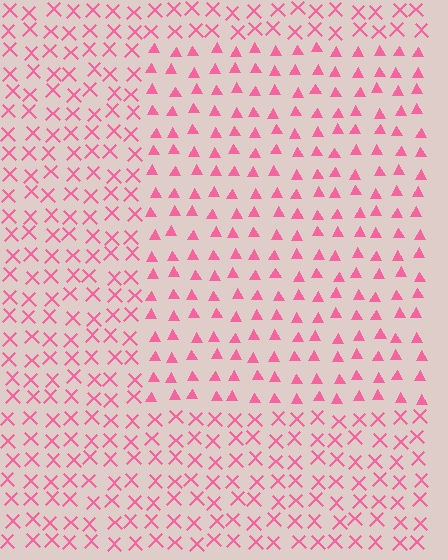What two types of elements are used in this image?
The image uses triangles inside the rectangle region and X marks outside it.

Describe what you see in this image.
The image is filled with small pink elements arranged in a uniform grid. A rectangle-shaped region contains triangles, while the surrounding area contains X marks. The boundary is defined purely by the change in element shape.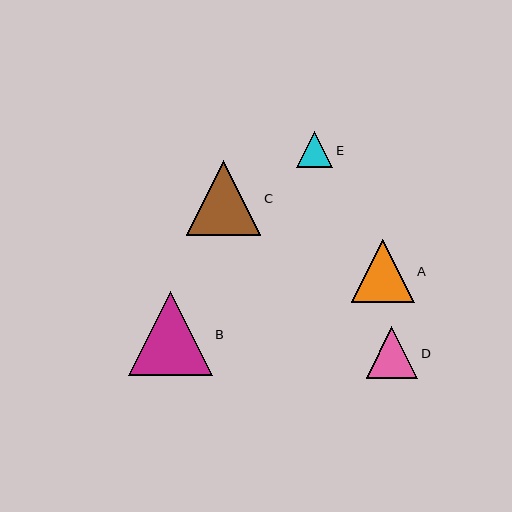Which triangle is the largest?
Triangle B is the largest with a size of approximately 83 pixels.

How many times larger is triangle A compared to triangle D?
Triangle A is approximately 1.2 times the size of triangle D.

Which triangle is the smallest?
Triangle E is the smallest with a size of approximately 36 pixels.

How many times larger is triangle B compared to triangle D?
Triangle B is approximately 1.6 times the size of triangle D.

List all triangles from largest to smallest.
From largest to smallest: B, C, A, D, E.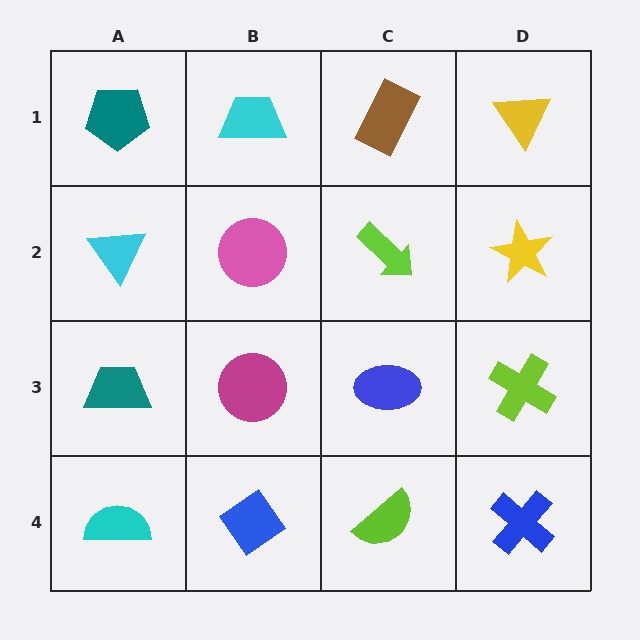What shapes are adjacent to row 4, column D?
A lime cross (row 3, column D), a lime semicircle (row 4, column C).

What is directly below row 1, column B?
A pink circle.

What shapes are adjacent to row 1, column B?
A pink circle (row 2, column B), a teal pentagon (row 1, column A), a brown rectangle (row 1, column C).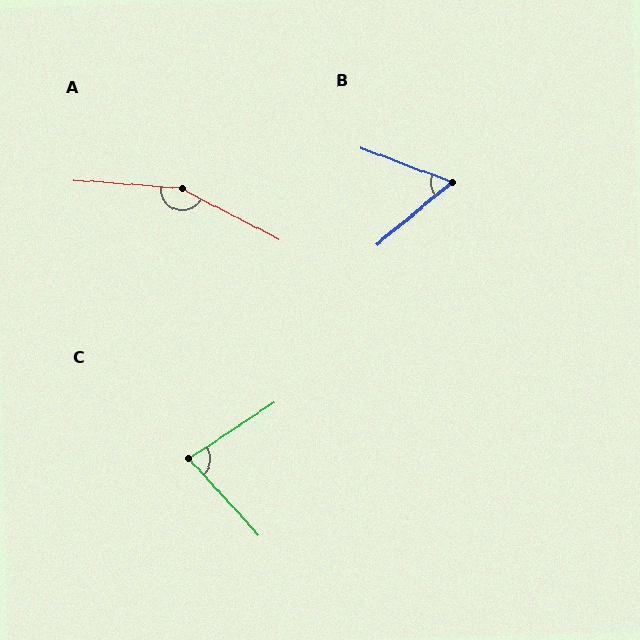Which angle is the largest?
A, at approximately 157 degrees.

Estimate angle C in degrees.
Approximately 81 degrees.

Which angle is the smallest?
B, at approximately 60 degrees.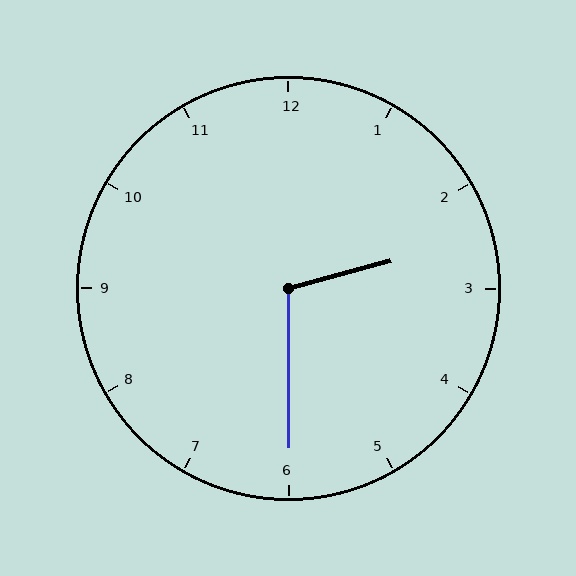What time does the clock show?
2:30.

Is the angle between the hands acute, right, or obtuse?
It is obtuse.